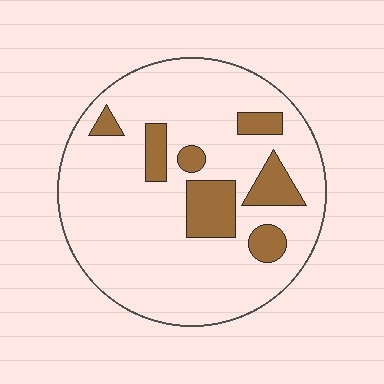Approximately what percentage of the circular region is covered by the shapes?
Approximately 15%.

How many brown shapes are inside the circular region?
7.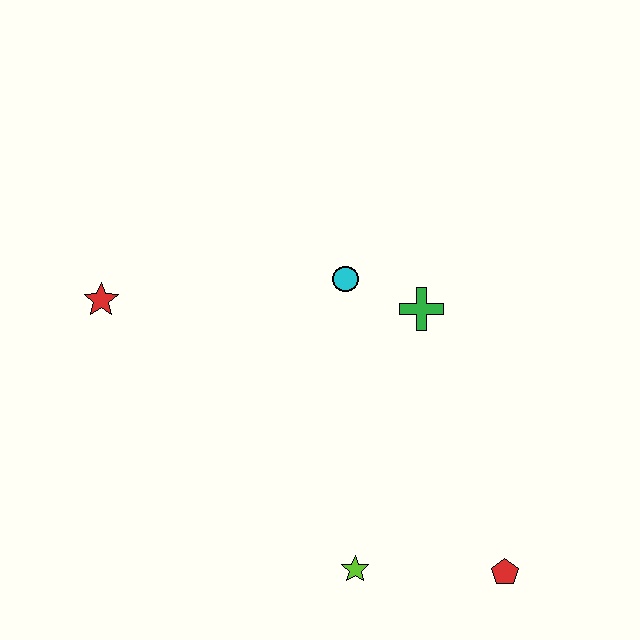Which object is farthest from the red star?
The red pentagon is farthest from the red star.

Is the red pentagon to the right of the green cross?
Yes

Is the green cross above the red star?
No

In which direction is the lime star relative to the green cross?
The lime star is below the green cross.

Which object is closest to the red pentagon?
The lime star is closest to the red pentagon.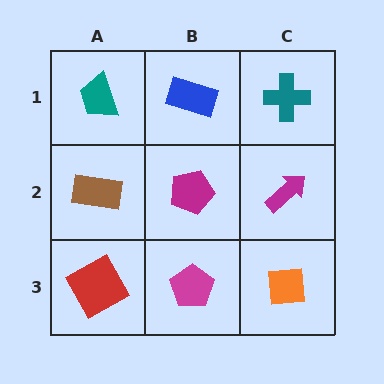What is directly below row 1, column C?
A magenta arrow.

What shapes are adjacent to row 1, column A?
A brown rectangle (row 2, column A), a blue rectangle (row 1, column B).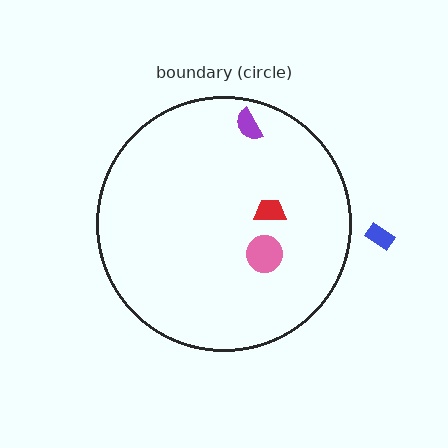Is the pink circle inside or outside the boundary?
Inside.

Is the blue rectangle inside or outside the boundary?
Outside.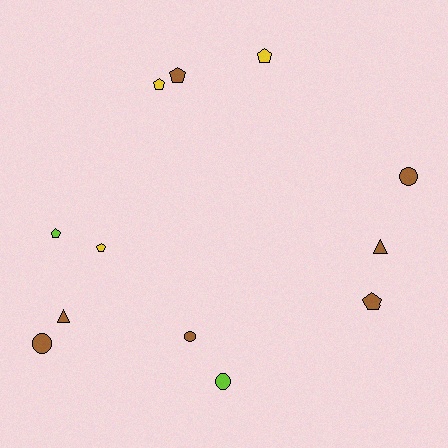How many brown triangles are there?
There are 2 brown triangles.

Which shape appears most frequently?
Pentagon, with 6 objects.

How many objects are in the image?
There are 12 objects.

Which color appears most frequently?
Brown, with 7 objects.